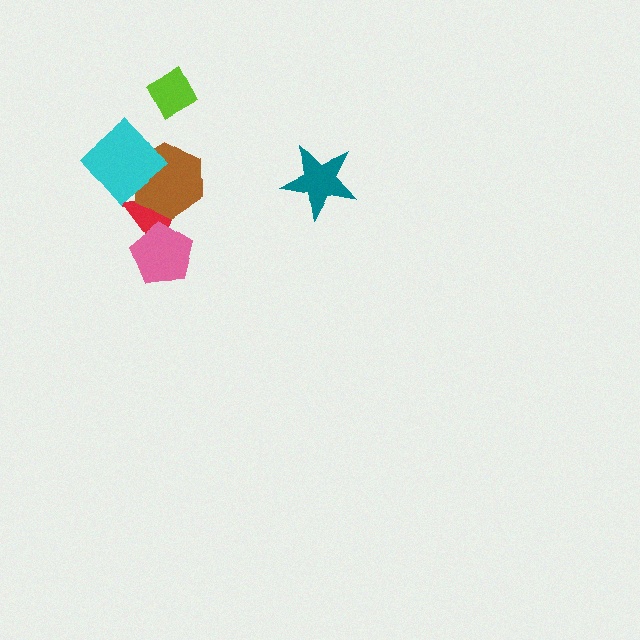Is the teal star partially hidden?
No, no other shape covers it.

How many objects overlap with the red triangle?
3 objects overlap with the red triangle.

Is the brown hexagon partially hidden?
Yes, it is partially covered by another shape.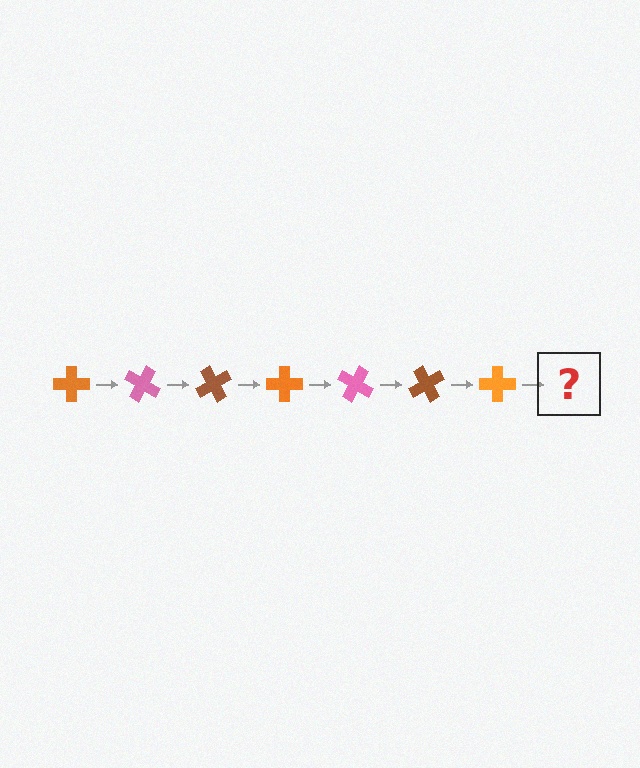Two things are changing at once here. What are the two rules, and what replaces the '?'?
The two rules are that it rotates 30 degrees each step and the color cycles through orange, pink, and brown. The '?' should be a pink cross, rotated 210 degrees from the start.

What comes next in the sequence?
The next element should be a pink cross, rotated 210 degrees from the start.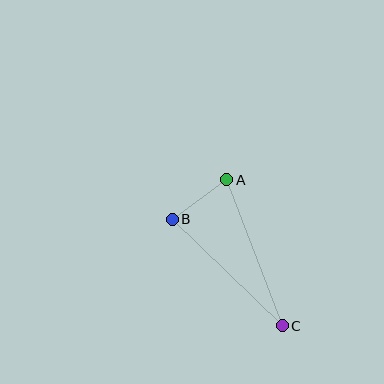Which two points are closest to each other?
Points A and B are closest to each other.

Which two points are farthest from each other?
Points A and C are farthest from each other.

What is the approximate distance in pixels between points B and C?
The distance between B and C is approximately 153 pixels.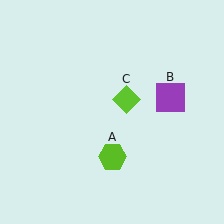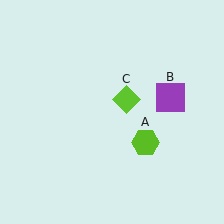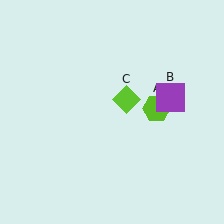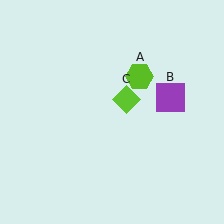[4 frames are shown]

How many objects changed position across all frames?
1 object changed position: lime hexagon (object A).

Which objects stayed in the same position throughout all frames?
Purple square (object B) and lime diamond (object C) remained stationary.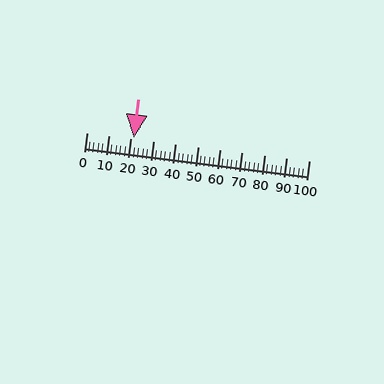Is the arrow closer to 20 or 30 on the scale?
The arrow is closer to 20.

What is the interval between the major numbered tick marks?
The major tick marks are spaced 10 units apart.